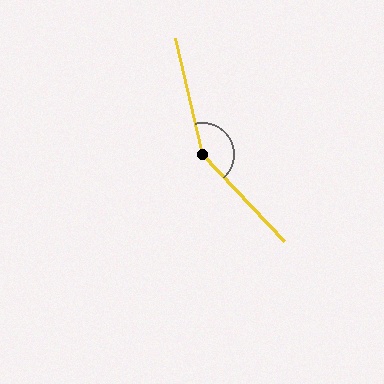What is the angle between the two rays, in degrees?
Approximately 150 degrees.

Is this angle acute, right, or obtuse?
It is obtuse.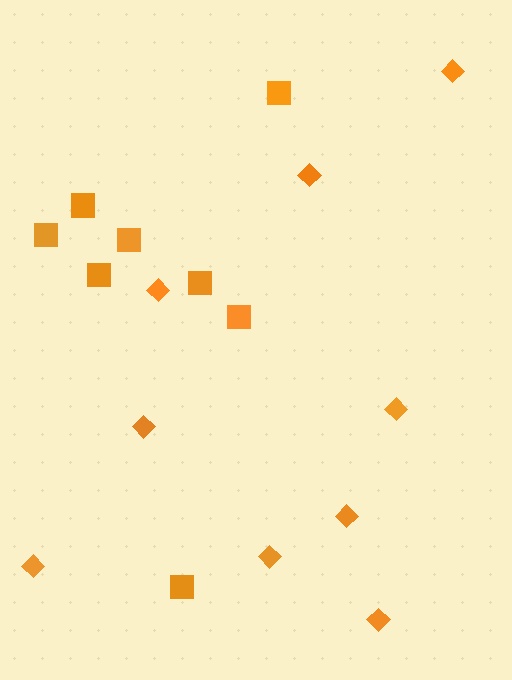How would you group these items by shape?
There are 2 groups: one group of squares (8) and one group of diamonds (9).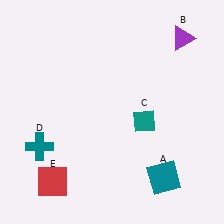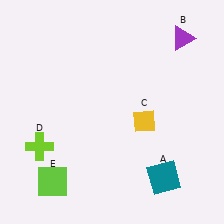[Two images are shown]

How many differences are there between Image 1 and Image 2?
There are 3 differences between the two images.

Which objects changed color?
C changed from teal to yellow. D changed from teal to lime. E changed from red to lime.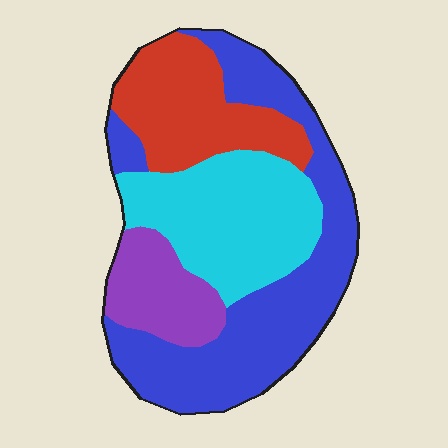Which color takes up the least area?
Purple, at roughly 15%.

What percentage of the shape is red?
Red covers roughly 20% of the shape.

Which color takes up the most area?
Blue, at roughly 40%.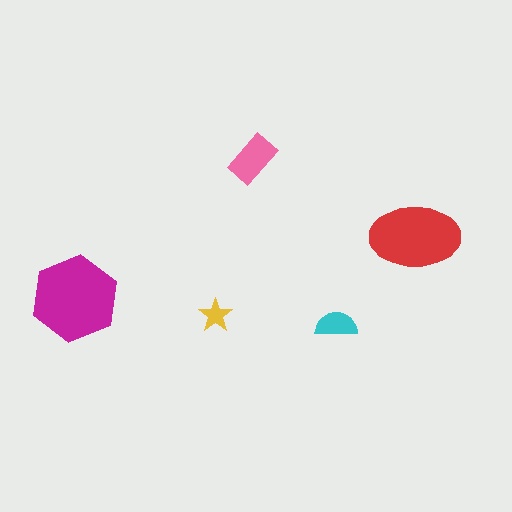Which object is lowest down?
The cyan semicircle is bottommost.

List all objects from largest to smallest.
The magenta hexagon, the red ellipse, the pink rectangle, the cyan semicircle, the yellow star.